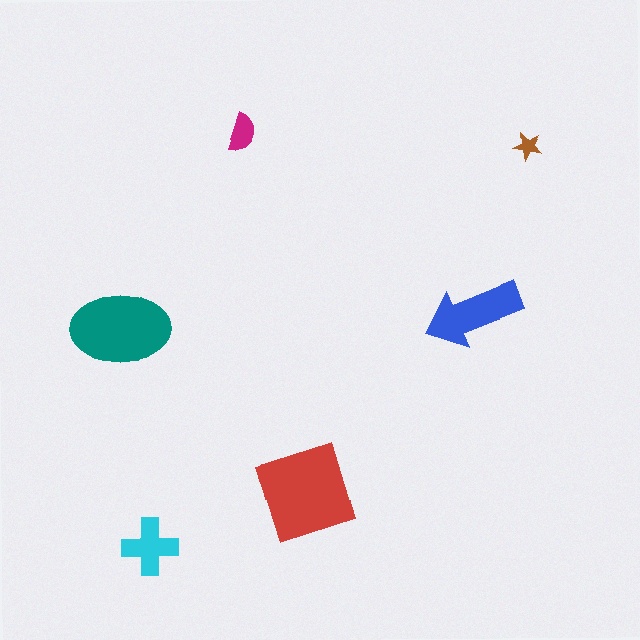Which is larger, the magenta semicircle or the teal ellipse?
The teal ellipse.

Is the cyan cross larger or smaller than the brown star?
Larger.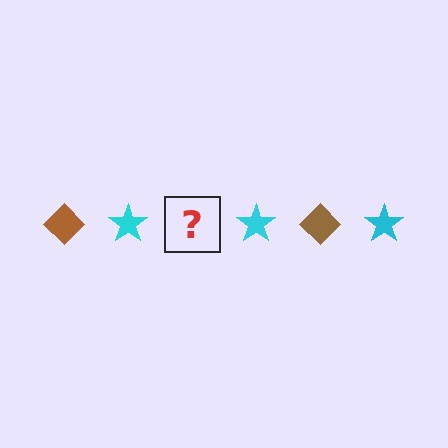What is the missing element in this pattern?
The missing element is a brown diamond.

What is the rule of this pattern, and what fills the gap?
The rule is that the pattern alternates between brown diamond and cyan star. The gap should be filled with a brown diamond.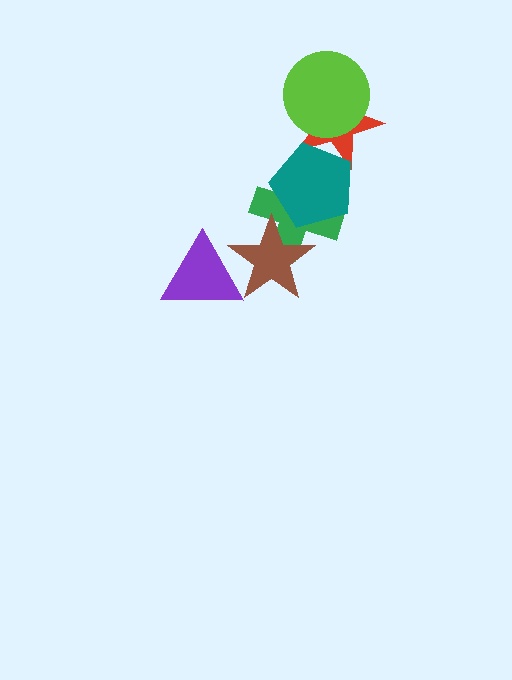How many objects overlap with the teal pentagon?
2 objects overlap with the teal pentagon.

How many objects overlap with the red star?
2 objects overlap with the red star.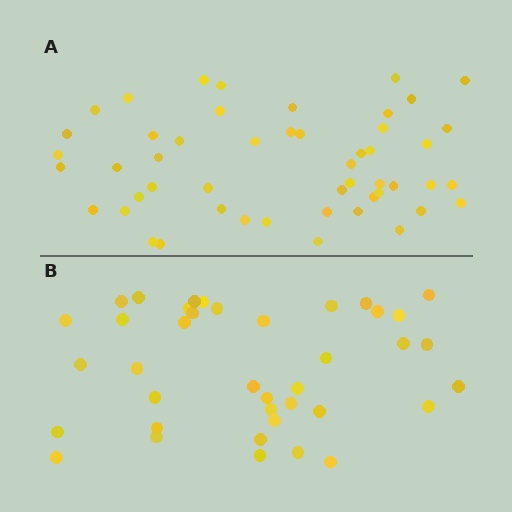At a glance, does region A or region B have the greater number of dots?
Region A (the top region) has more dots.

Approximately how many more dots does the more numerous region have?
Region A has roughly 12 or so more dots than region B.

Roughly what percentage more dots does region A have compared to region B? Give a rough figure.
About 30% more.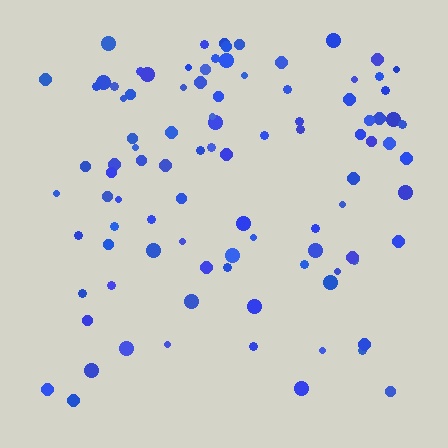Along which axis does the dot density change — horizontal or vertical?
Vertical.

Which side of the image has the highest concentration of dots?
The top.